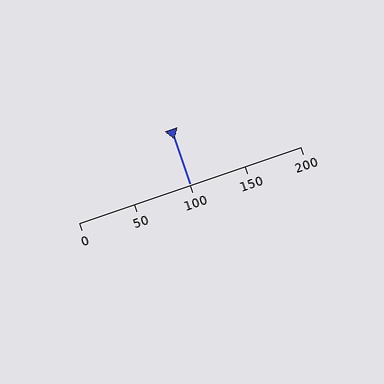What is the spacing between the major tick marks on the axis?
The major ticks are spaced 50 apart.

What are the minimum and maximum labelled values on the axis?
The axis runs from 0 to 200.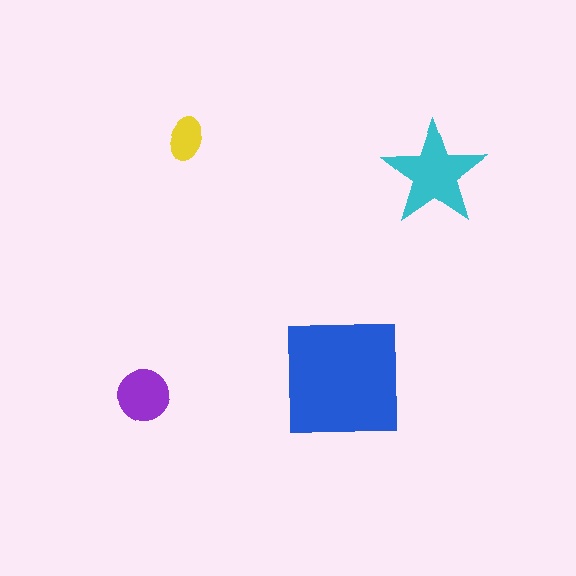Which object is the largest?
The blue square.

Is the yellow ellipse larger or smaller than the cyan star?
Smaller.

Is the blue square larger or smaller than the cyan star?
Larger.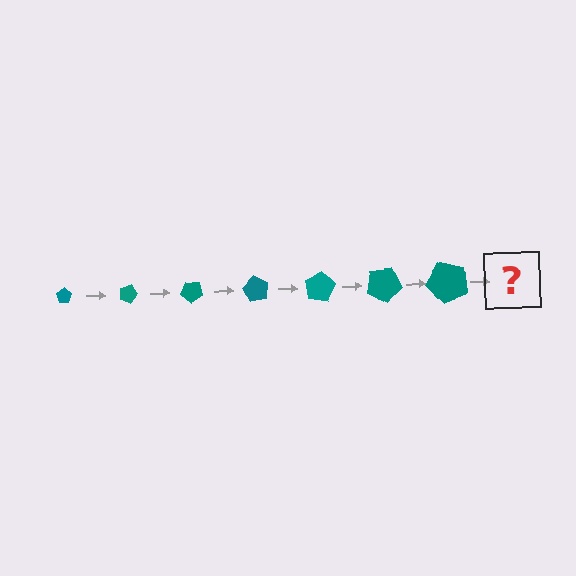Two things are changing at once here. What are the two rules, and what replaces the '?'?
The two rules are that the pentagon grows larger each step and it rotates 20 degrees each step. The '?' should be a pentagon, larger than the previous one and rotated 140 degrees from the start.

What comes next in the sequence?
The next element should be a pentagon, larger than the previous one and rotated 140 degrees from the start.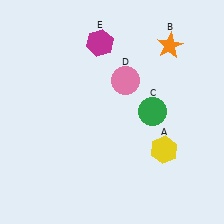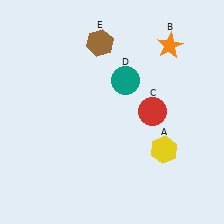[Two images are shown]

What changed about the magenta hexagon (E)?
In Image 1, E is magenta. In Image 2, it changed to brown.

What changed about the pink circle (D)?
In Image 1, D is pink. In Image 2, it changed to teal.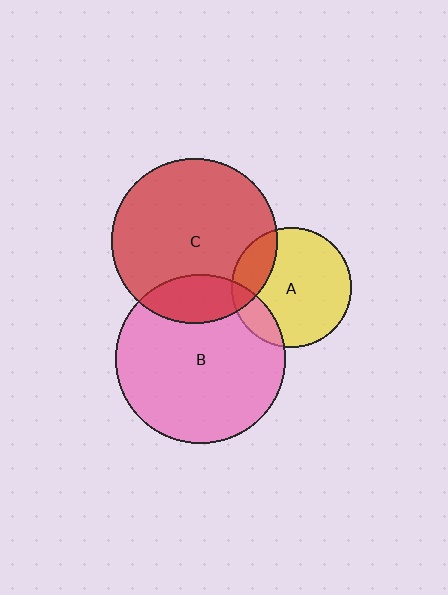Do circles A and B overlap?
Yes.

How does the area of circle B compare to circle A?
Approximately 2.0 times.